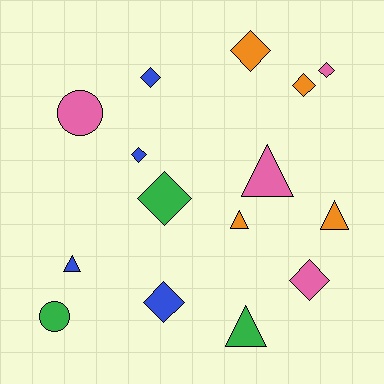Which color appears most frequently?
Pink, with 4 objects.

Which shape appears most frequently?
Diamond, with 8 objects.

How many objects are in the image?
There are 15 objects.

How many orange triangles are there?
There are 2 orange triangles.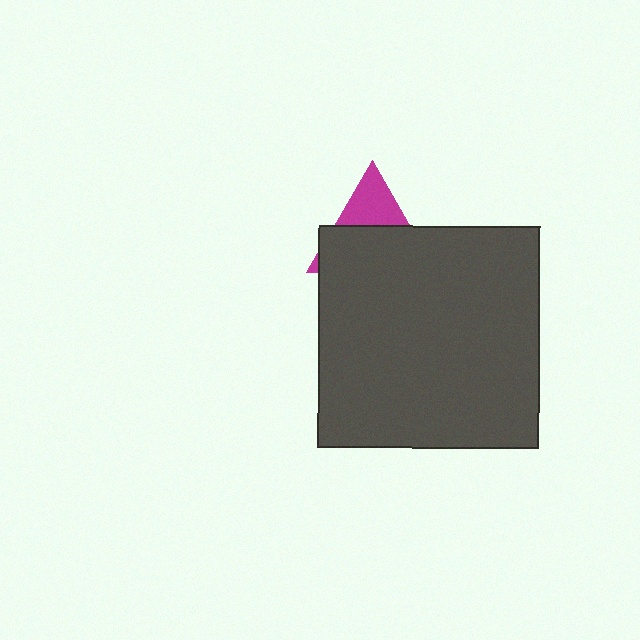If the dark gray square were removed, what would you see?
You would see the complete magenta triangle.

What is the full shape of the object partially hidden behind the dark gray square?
The partially hidden object is a magenta triangle.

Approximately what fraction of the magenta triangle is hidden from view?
Roughly 65% of the magenta triangle is hidden behind the dark gray square.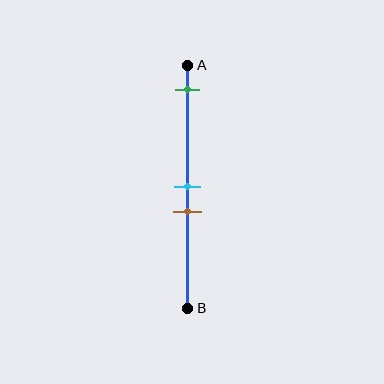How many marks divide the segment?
There are 3 marks dividing the segment.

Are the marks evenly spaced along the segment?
No, the marks are not evenly spaced.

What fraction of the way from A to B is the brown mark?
The brown mark is approximately 60% (0.6) of the way from A to B.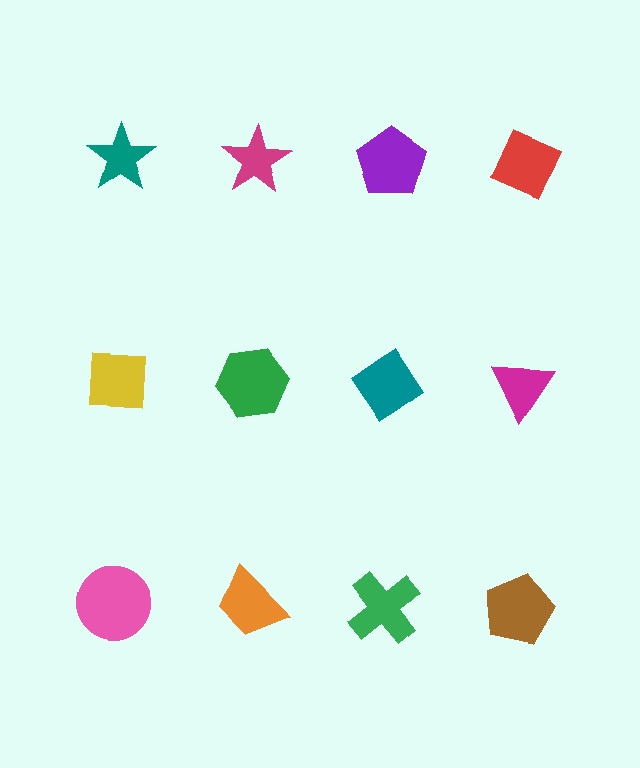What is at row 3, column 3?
A green cross.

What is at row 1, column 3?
A purple pentagon.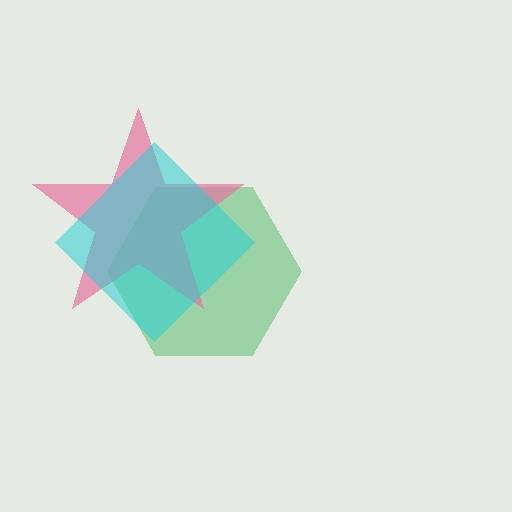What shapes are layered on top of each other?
The layered shapes are: a green hexagon, a pink star, a cyan diamond.